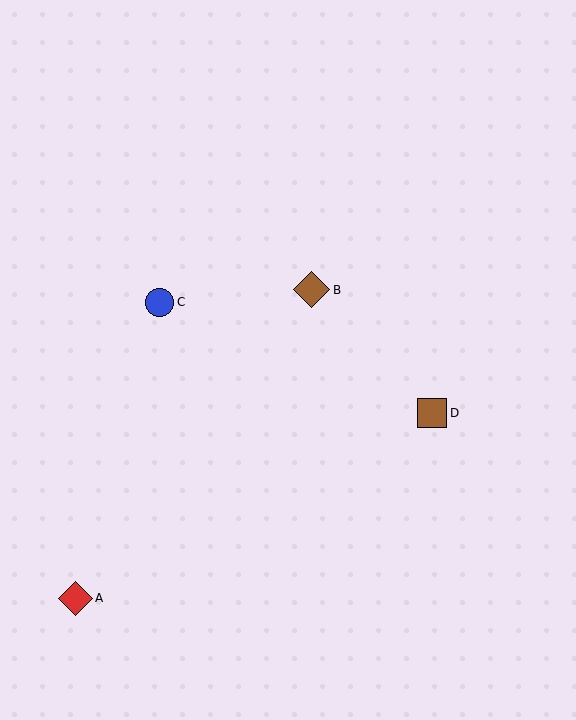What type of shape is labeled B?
Shape B is a brown diamond.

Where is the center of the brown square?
The center of the brown square is at (432, 413).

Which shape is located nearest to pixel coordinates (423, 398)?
The brown square (labeled D) at (432, 413) is nearest to that location.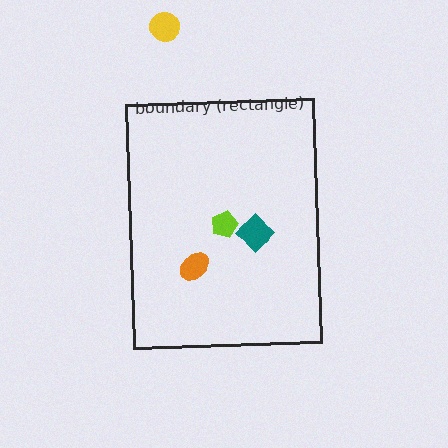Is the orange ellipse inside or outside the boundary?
Inside.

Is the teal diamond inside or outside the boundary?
Inside.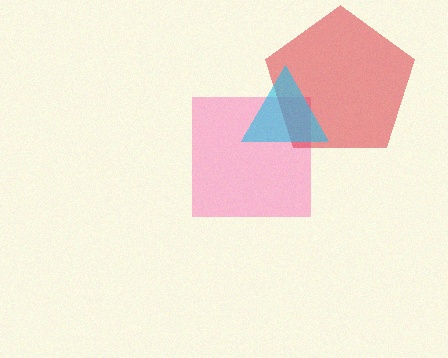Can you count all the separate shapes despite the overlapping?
Yes, there are 3 separate shapes.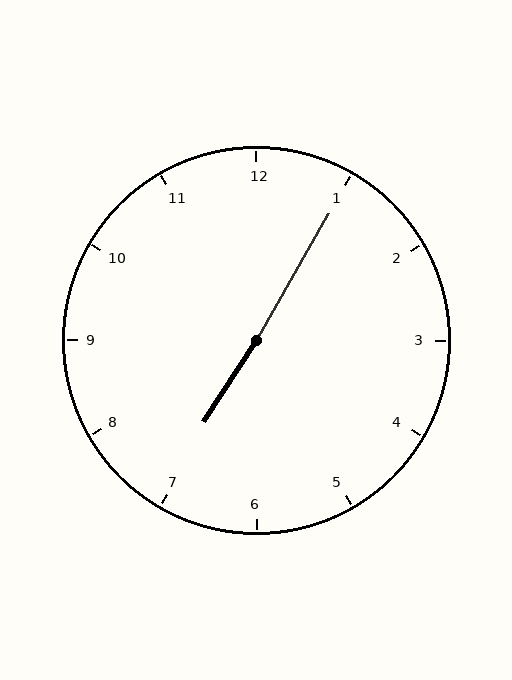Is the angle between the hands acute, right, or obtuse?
It is obtuse.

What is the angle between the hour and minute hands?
Approximately 178 degrees.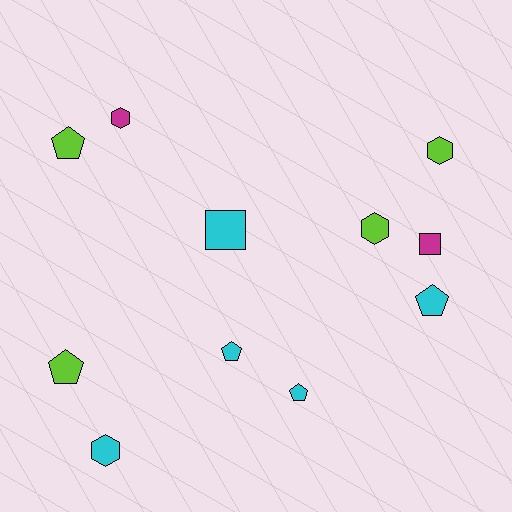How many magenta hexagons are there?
There is 1 magenta hexagon.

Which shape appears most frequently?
Pentagon, with 5 objects.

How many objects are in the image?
There are 11 objects.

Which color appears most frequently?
Cyan, with 5 objects.